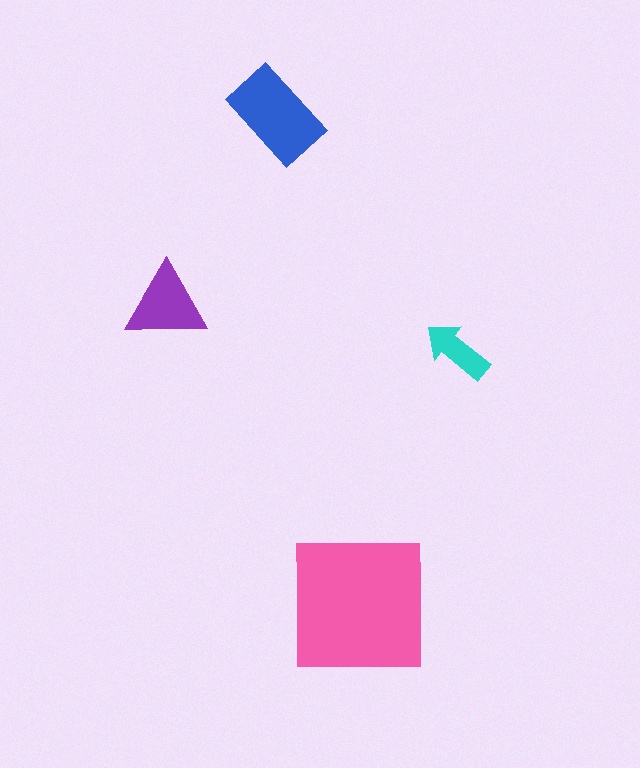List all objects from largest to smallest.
The pink square, the blue rectangle, the purple triangle, the cyan arrow.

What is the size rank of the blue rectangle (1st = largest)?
2nd.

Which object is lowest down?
The pink square is bottommost.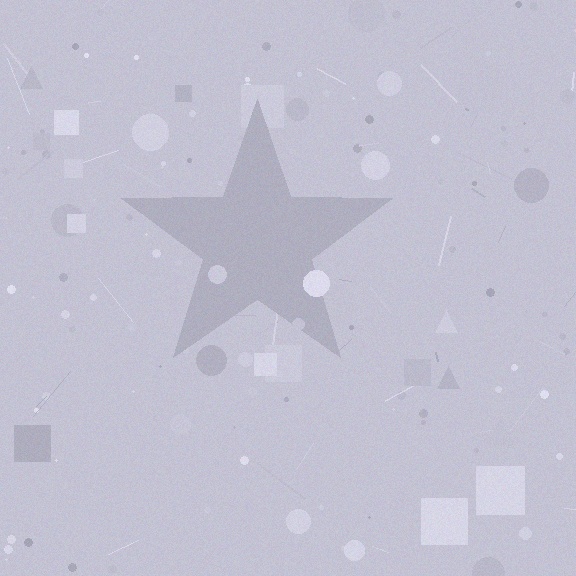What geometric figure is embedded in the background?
A star is embedded in the background.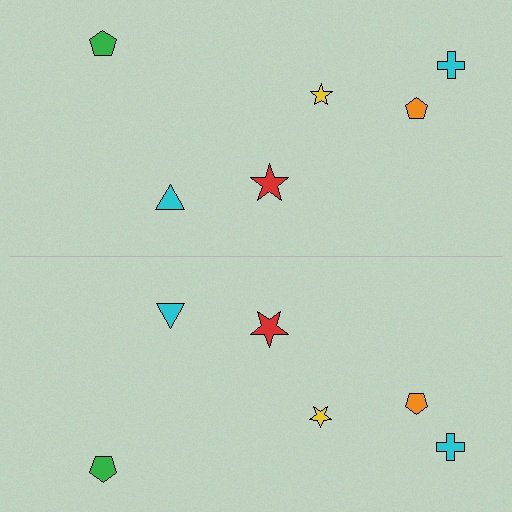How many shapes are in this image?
There are 12 shapes in this image.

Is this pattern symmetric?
Yes, this pattern has bilateral (reflection) symmetry.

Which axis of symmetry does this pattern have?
The pattern has a horizontal axis of symmetry running through the center of the image.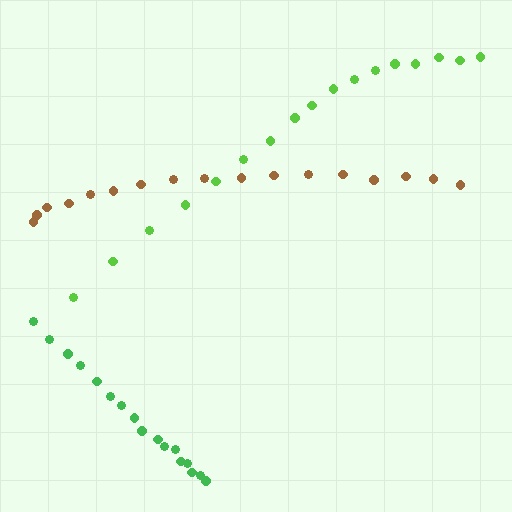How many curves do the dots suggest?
There are 3 distinct paths.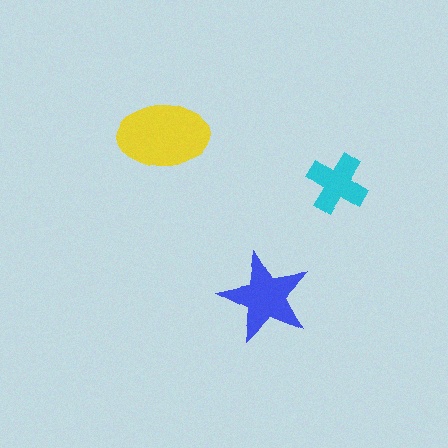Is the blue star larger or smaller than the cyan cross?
Larger.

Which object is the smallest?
The cyan cross.